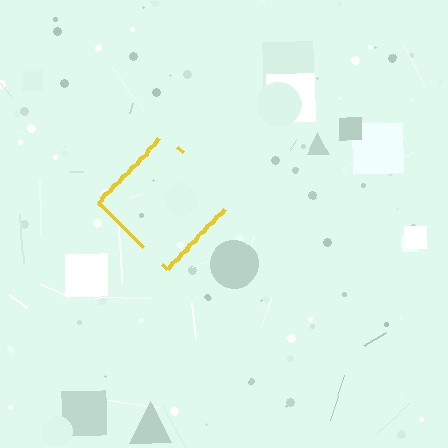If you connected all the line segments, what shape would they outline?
They would outline a diamond.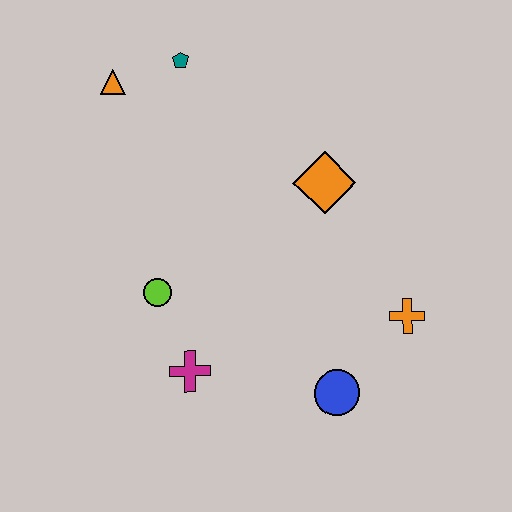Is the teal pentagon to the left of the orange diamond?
Yes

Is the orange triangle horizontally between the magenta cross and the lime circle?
No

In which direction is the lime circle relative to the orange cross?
The lime circle is to the left of the orange cross.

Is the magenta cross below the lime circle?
Yes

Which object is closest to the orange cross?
The blue circle is closest to the orange cross.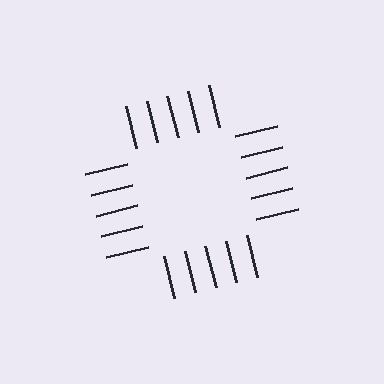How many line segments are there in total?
20 — 5 along each of the 4 edges.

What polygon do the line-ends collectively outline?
An illusory square — the line segments terminate on its edges but no continuous stroke is drawn.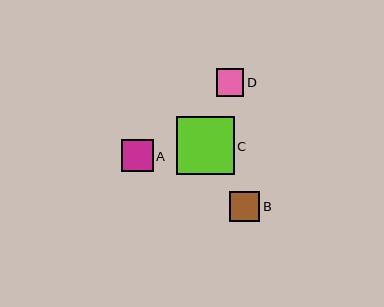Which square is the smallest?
Square D is the smallest with a size of approximately 27 pixels.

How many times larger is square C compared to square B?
Square C is approximately 1.9 times the size of square B.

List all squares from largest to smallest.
From largest to smallest: C, A, B, D.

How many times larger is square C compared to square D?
Square C is approximately 2.1 times the size of square D.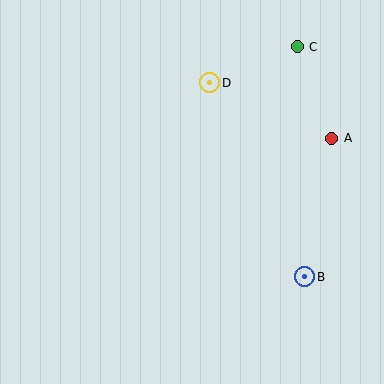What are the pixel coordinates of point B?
Point B is at (305, 277).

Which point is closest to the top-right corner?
Point C is closest to the top-right corner.